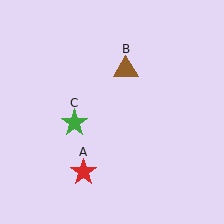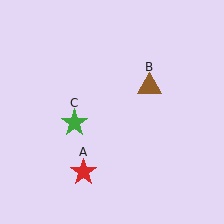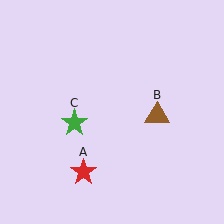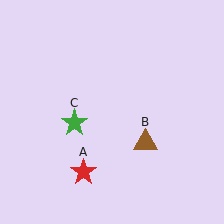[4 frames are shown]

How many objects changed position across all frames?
1 object changed position: brown triangle (object B).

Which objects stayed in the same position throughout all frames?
Red star (object A) and green star (object C) remained stationary.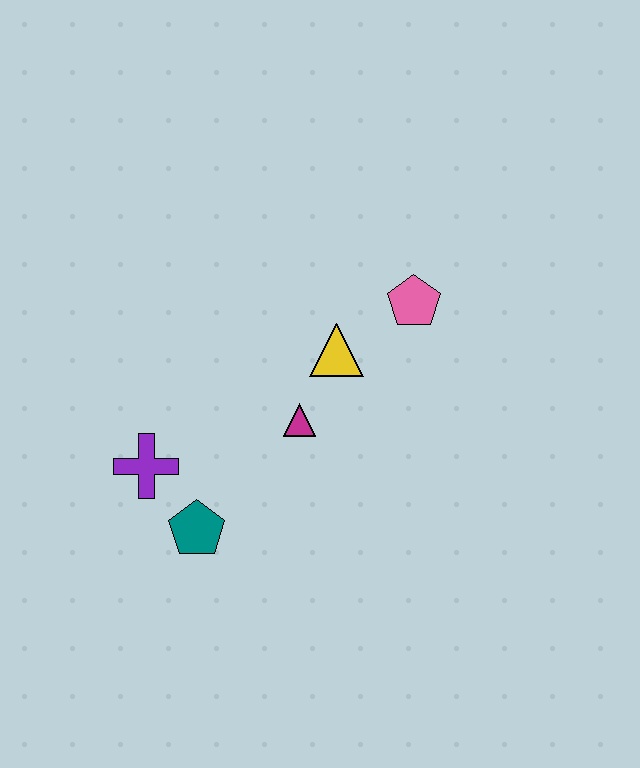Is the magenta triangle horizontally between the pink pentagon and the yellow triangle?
No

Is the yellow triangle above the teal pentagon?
Yes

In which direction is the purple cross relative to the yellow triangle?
The purple cross is to the left of the yellow triangle.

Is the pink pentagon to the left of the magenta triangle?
No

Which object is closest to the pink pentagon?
The yellow triangle is closest to the pink pentagon.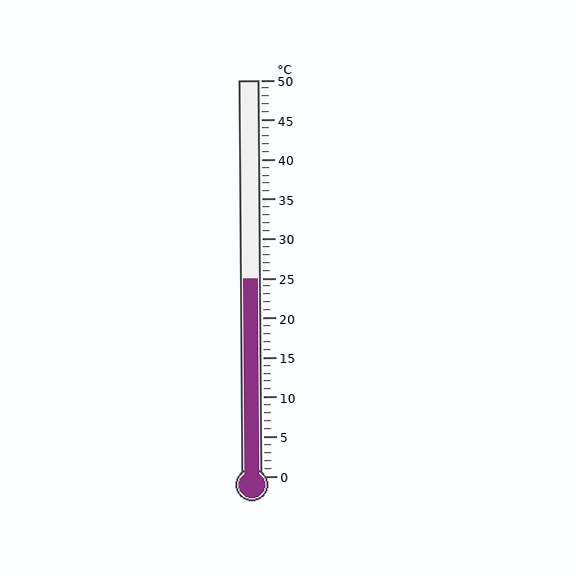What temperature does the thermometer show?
The thermometer shows approximately 25°C.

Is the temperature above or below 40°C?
The temperature is below 40°C.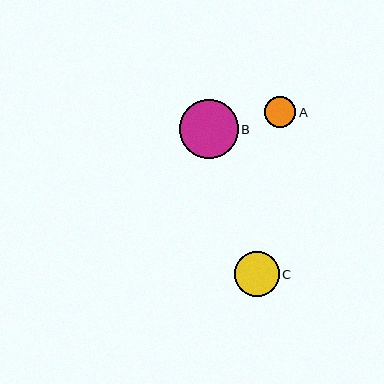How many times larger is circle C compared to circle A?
Circle C is approximately 1.4 times the size of circle A.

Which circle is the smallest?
Circle A is the smallest with a size of approximately 32 pixels.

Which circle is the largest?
Circle B is the largest with a size of approximately 59 pixels.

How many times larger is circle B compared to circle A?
Circle B is approximately 1.9 times the size of circle A.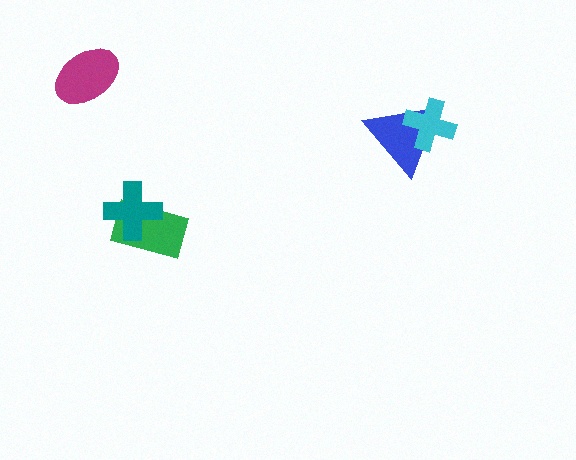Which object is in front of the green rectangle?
The teal cross is in front of the green rectangle.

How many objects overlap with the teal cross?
1 object overlaps with the teal cross.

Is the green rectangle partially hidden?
Yes, it is partially covered by another shape.